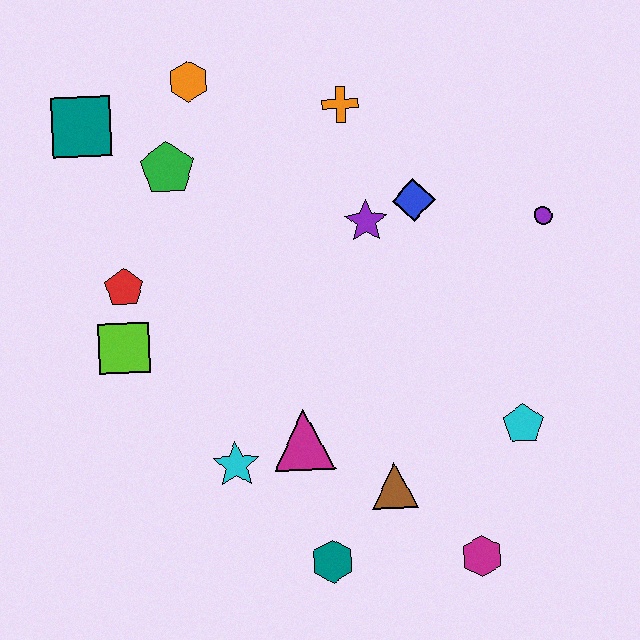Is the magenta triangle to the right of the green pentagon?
Yes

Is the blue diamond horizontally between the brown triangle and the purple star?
No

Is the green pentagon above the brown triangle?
Yes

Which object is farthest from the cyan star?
The purple circle is farthest from the cyan star.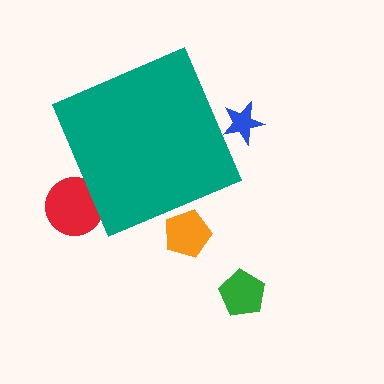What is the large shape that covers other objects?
A teal diamond.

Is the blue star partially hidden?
Yes, the blue star is partially hidden behind the teal diamond.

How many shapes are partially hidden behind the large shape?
3 shapes are partially hidden.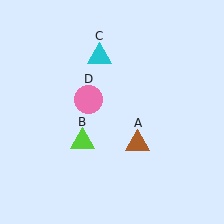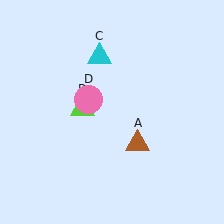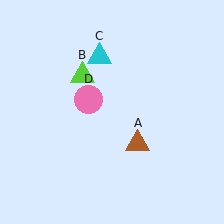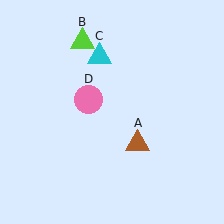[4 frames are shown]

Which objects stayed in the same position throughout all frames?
Brown triangle (object A) and cyan triangle (object C) and pink circle (object D) remained stationary.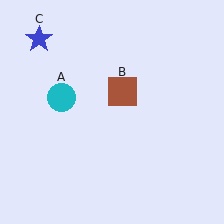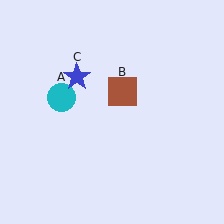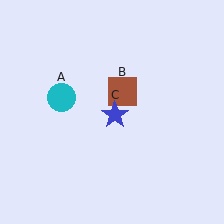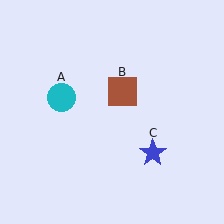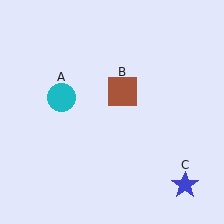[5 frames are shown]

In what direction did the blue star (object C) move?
The blue star (object C) moved down and to the right.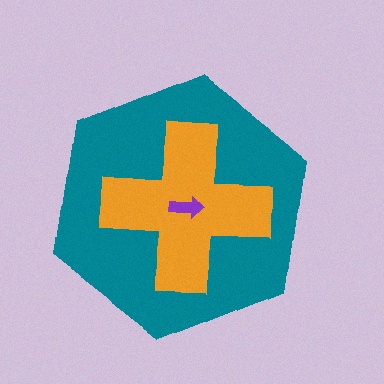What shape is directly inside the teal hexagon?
The orange cross.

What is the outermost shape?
The teal hexagon.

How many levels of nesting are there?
3.